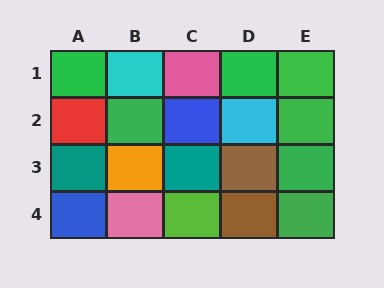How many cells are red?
1 cell is red.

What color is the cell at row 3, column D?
Brown.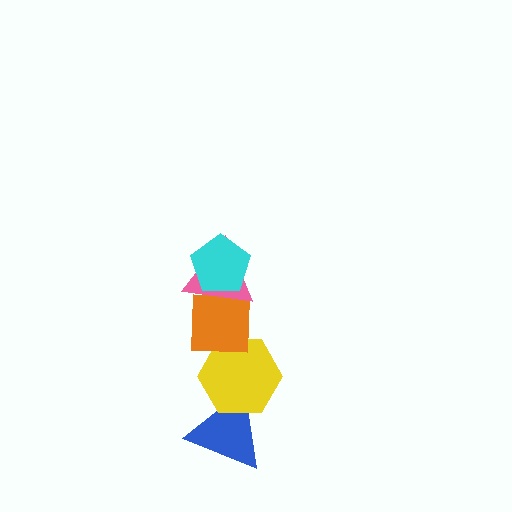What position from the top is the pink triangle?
The pink triangle is 2nd from the top.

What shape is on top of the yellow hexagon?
The orange square is on top of the yellow hexagon.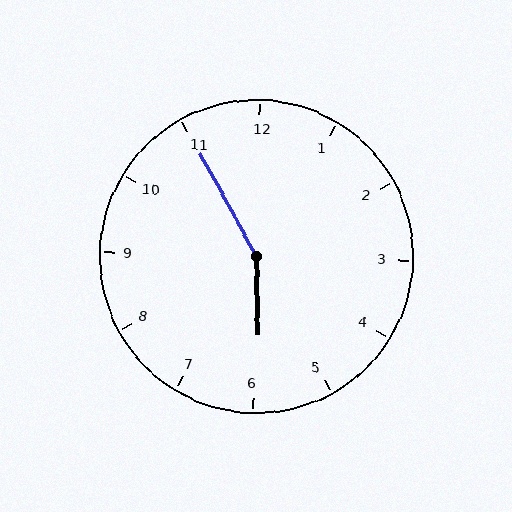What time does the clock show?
5:55.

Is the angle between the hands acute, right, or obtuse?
It is obtuse.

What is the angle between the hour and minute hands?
Approximately 152 degrees.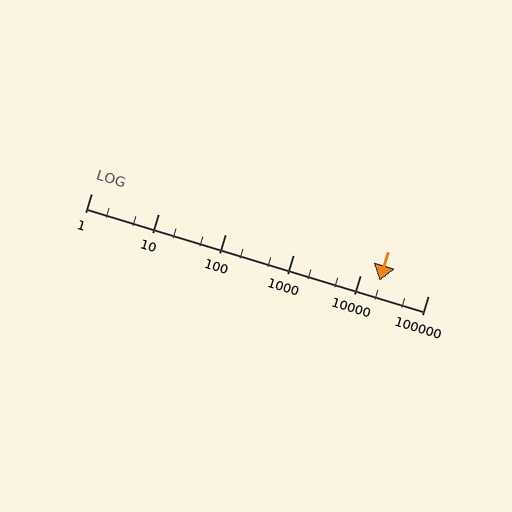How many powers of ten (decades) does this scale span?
The scale spans 5 decades, from 1 to 100000.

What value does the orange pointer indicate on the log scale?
The pointer indicates approximately 19000.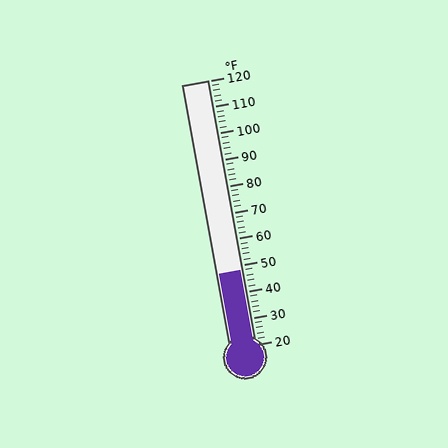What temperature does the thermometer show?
The thermometer shows approximately 48°F.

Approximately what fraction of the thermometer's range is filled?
The thermometer is filled to approximately 30% of its range.